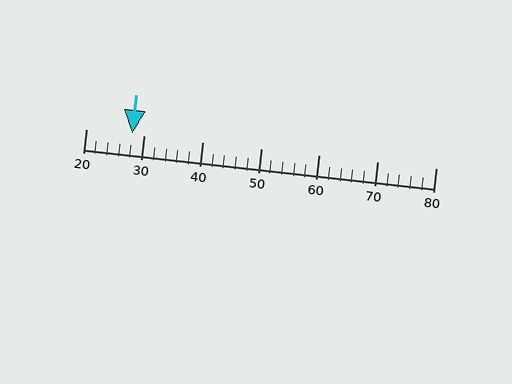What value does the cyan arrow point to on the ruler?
The cyan arrow points to approximately 28.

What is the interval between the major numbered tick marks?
The major tick marks are spaced 10 units apart.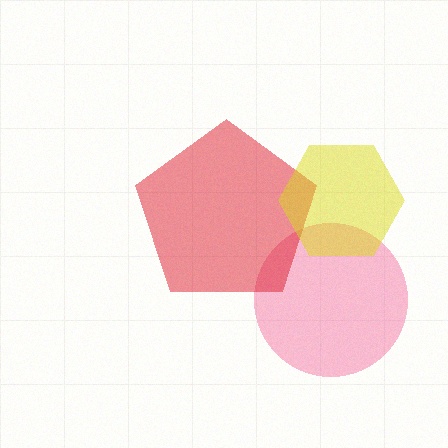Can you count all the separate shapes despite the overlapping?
Yes, there are 3 separate shapes.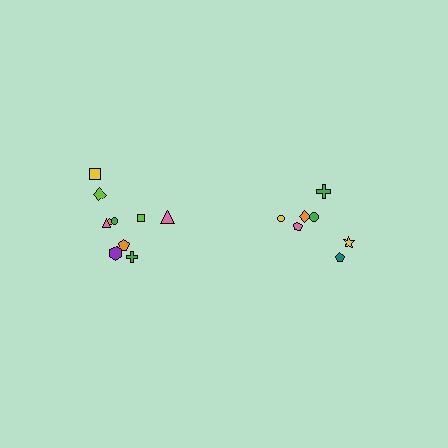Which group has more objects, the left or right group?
The left group.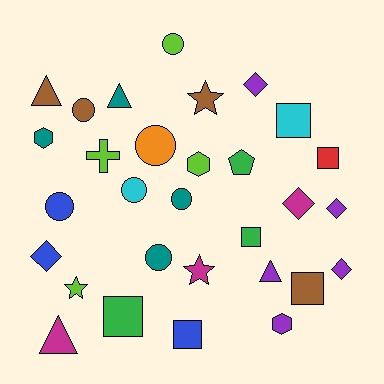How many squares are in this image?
There are 6 squares.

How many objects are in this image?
There are 30 objects.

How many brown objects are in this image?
There are 4 brown objects.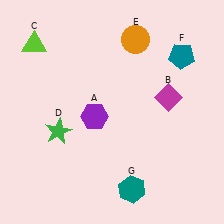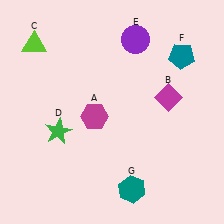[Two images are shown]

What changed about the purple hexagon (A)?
In Image 1, A is purple. In Image 2, it changed to magenta.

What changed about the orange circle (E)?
In Image 1, E is orange. In Image 2, it changed to purple.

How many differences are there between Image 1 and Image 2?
There are 2 differences between the two images.